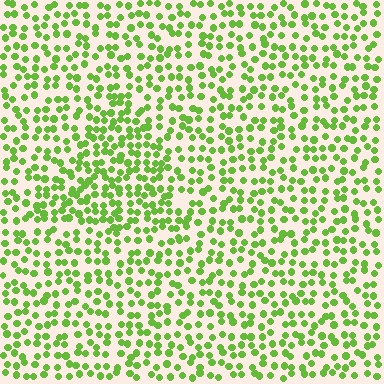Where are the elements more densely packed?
The elements are more densely packed inside the triangle boundary.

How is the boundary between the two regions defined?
The boundary is defined by a change in element density (approximately 1.5x ratio). All elements are the same color, size, and shape.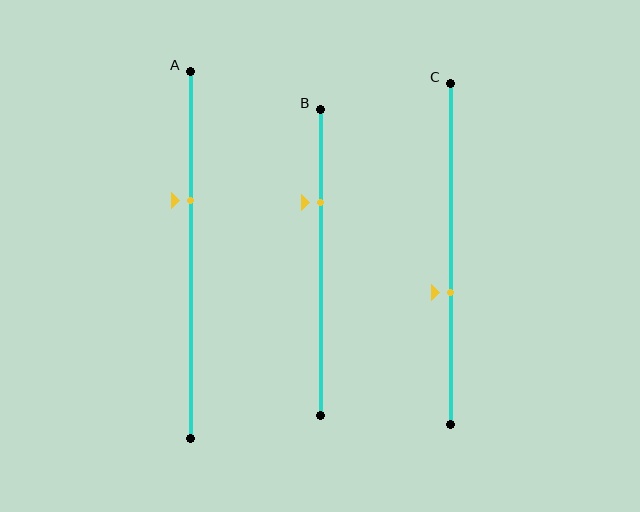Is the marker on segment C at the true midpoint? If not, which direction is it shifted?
No, the marker on segment C is shifted downward by about 11% of the segment length.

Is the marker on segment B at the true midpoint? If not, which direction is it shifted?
No, the marker on segment B is shifted upward by about 20% of the segment length.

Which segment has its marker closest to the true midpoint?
Segment C has its marker closest to the true midpoint.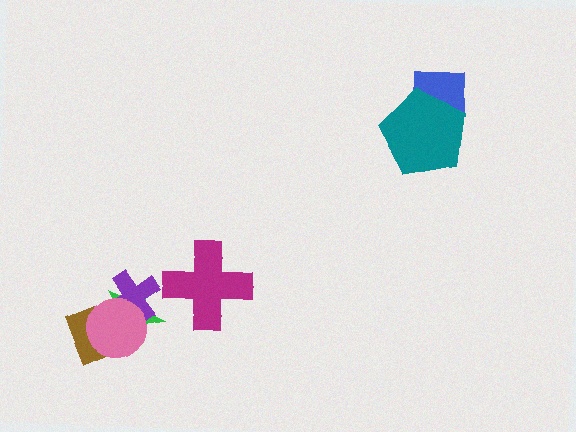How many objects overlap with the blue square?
1 object overlaps with the blue square.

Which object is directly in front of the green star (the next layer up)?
The purple cross is directly in front of the green star.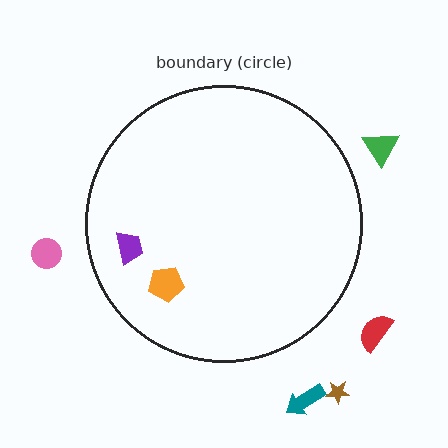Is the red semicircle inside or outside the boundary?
Outside.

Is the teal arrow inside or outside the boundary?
Outside.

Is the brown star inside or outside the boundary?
Outside.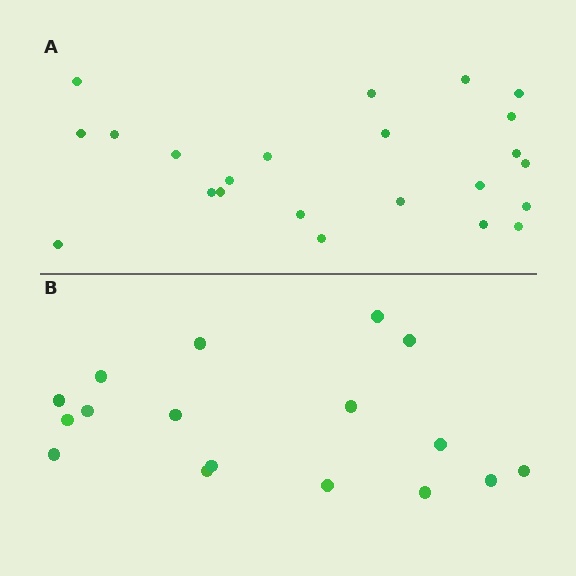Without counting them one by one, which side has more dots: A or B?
Region A (the top region) has more dots.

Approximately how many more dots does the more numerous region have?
Region A has about 6 more dots than region B.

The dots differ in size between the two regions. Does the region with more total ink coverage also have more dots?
No. Region B has more total ink coverage because its dots are larger, but region A actually contains more individual dots. Total area can be misleading — the number of items is what matters here.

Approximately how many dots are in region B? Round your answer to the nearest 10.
About 20 dots. (The exact count is 17, which rounds to 20.)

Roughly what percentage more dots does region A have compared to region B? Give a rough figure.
About 35% more.